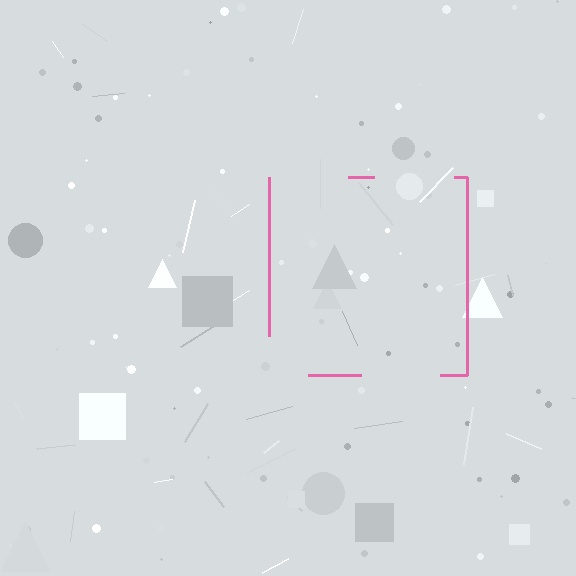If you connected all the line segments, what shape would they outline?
They would outline a square.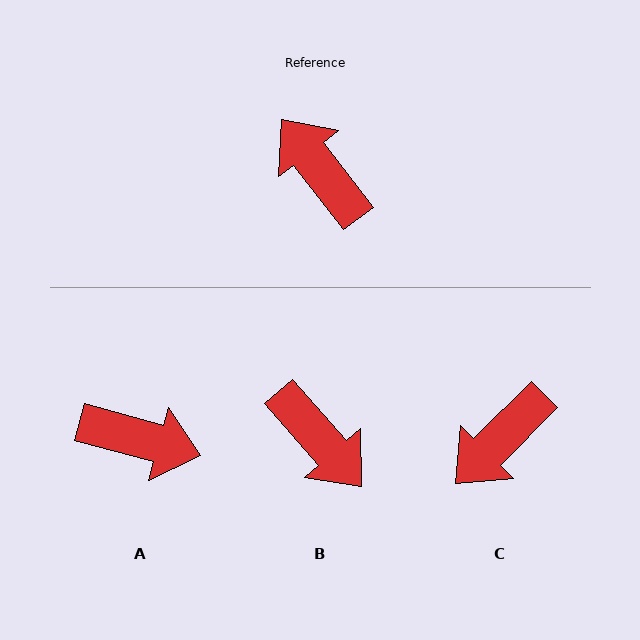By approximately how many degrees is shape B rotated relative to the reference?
Approximately 176 degrees clockwise.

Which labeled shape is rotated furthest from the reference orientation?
B, about 176 degrees away.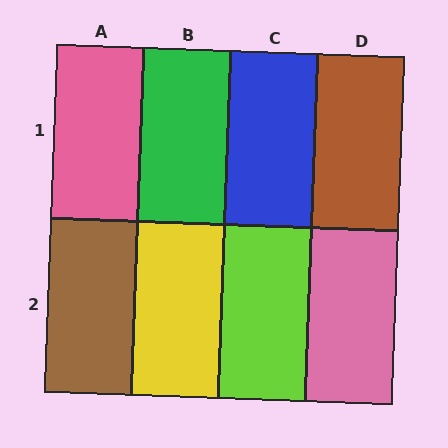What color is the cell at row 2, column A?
Brown.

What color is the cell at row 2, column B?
Yellow.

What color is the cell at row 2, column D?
Pink.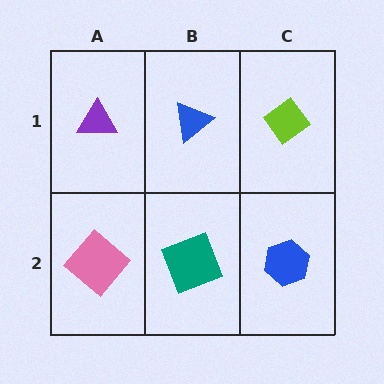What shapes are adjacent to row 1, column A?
A pink diamond (row 2, column A), a blue triangle (row 1, column B).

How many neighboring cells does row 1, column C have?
2.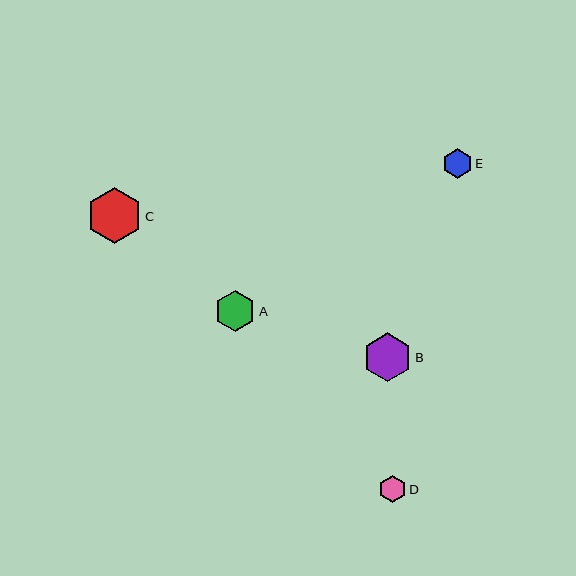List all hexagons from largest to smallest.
From largest to smallest: C, B, A, E, D.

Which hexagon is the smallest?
Hexagon D is the smallest with a size of approximately 27 pixels.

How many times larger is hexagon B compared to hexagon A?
Hexagon B is approximately 1.2 times the size of hexagon A.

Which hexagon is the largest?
Hexagon C is the largest with a size of approximately 56 pixels.